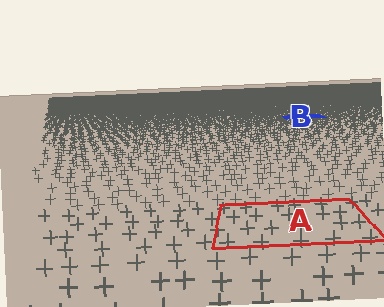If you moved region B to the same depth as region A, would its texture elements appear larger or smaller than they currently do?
They would appear larger. At a closer depth, the same texture elements are projected at a bigger on-screen size.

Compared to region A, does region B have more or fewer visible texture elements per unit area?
Region B has more texture elements per unit area — they are packed more densely because it is farther away.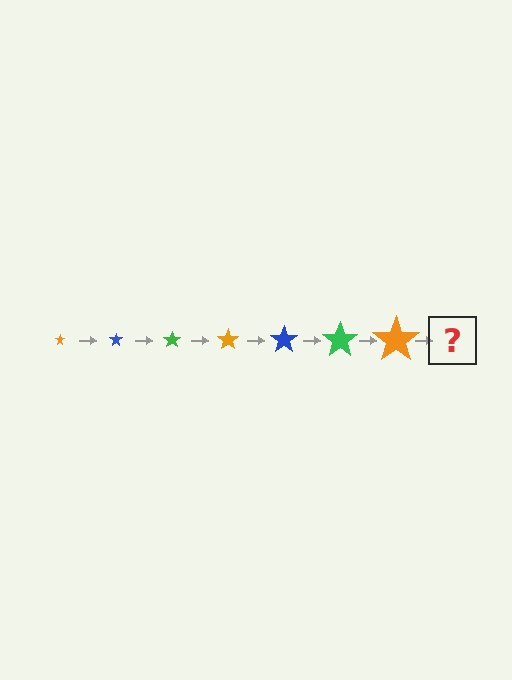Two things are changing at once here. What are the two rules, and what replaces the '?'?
The two rules are that the star grows larger each step and the color cycles through orange, blue, and green. The '?' should be a blue star, larger than the previous one.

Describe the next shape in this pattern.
It should be a blue star, larger than the previous one.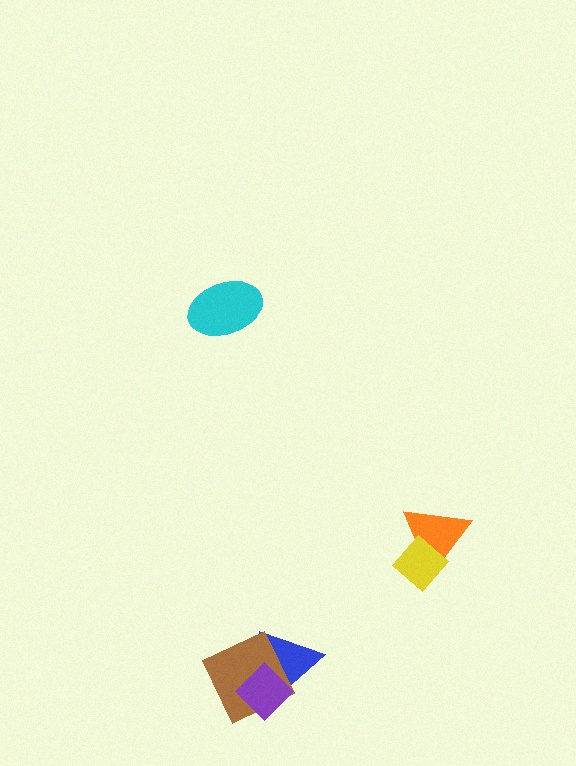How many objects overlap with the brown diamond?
2 objects overlap with the brown diamond.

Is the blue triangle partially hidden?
Yes, it is partially covered by another shape.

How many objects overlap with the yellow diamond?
1 object overlaps with the yellow diamond.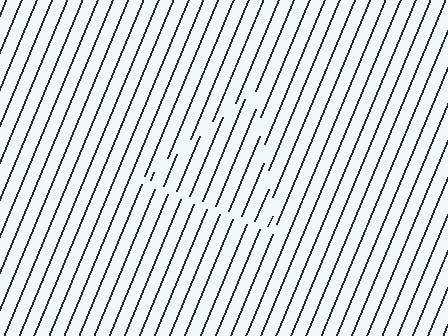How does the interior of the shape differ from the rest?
The interior of the shape contains the same grating, shifted by half a period — the contour is defined by the phase discontinuity where line-ends from the inner and outer gratings abut.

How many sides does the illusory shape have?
3 sides — the line-ends trace a triangle.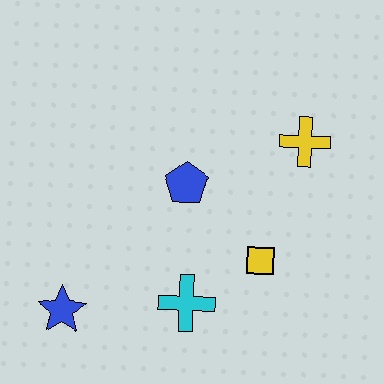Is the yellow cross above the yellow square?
Yes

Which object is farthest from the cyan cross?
The yellow cross is farthest from the cyan cross.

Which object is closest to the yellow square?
The cyan cross is closest to the yellow square.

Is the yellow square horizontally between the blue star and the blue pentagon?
No